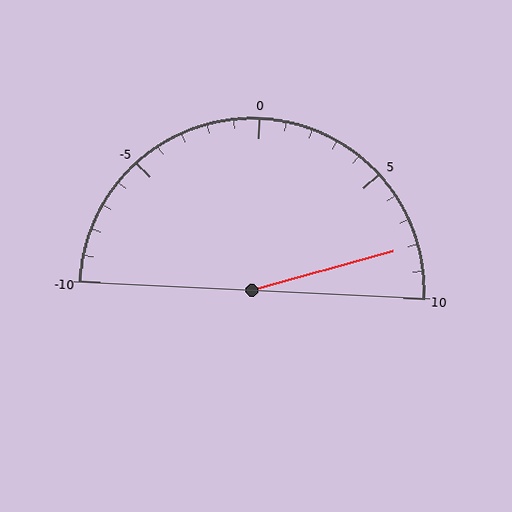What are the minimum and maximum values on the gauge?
The gauge ranges from -10 to 10.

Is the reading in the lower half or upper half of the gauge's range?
The reading is in the upper half of the range (-10 to 10).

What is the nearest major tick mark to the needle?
The nearest major tick mark is 10.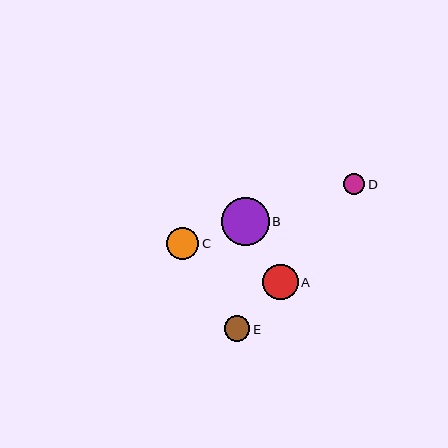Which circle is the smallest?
Circle D is the smallest with a size of approximately 21 pixels.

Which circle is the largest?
Circle B is the largest with a size of approximately 47 pixels.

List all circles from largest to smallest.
From largest to smallest: B, A, C, E, D.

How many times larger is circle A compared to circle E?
Circle A is approximately 1.4 times the size of circle E.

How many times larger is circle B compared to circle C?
Circle B is approximately 1.5 times the size of circle C.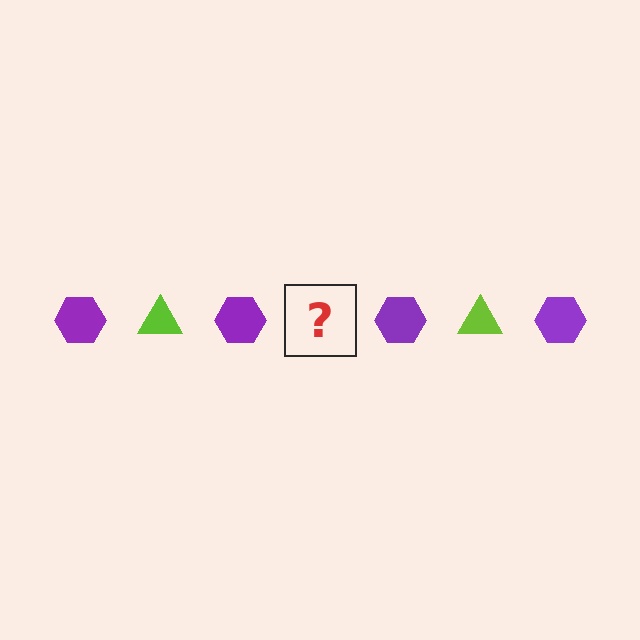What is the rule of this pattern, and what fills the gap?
The rule is that the pattern alternates between purple hexagon and lime triangle. The gap should be filled with a lime triangle.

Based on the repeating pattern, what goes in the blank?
The blank should be a lime triangle.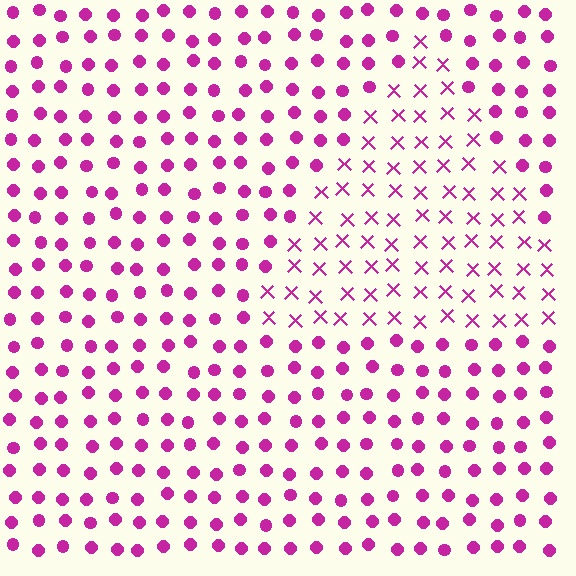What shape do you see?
I see a triangle.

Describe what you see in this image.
The image is filled with small magenta elements arranged in a uniform grid. A triangle-shaped region contains X marks, while the surrounding area contains circles. The boundary is defined purely by the change in element shape.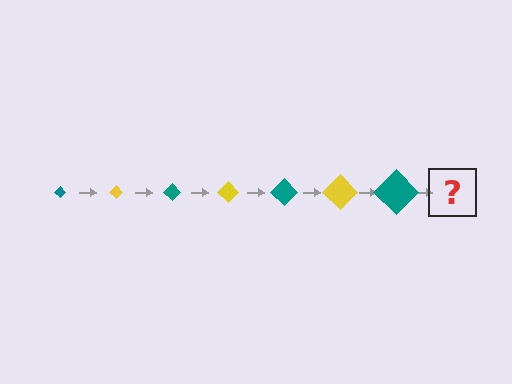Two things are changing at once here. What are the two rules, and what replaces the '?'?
The two rules are that the diamond grows larger each step and the color cycles through teal and yellow. The '?' should be a yellow diamond, larger than the previous one.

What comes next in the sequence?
The next element should be a yellow diamond, larger than the previous one.